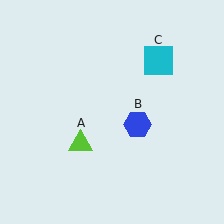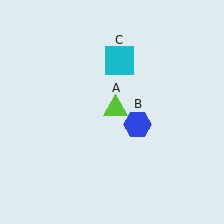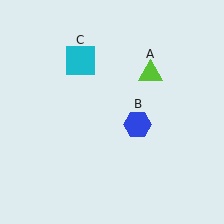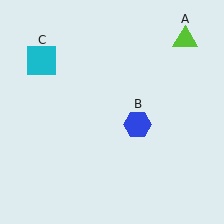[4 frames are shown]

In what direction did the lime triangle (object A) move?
The lime triangle (object A) moved up and to the right.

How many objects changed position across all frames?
2 objects changed position: lime triangle (object A), cyan square (object C).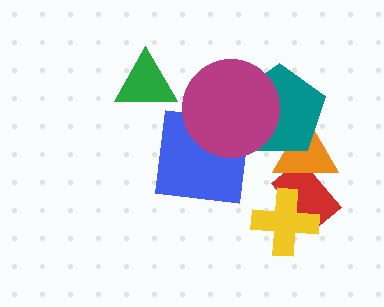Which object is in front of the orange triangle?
The teal pentagon is in front of the orange triangle.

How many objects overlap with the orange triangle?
2 objects overlap with the orange triangle.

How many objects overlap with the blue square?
1 object overlaps with the blue square.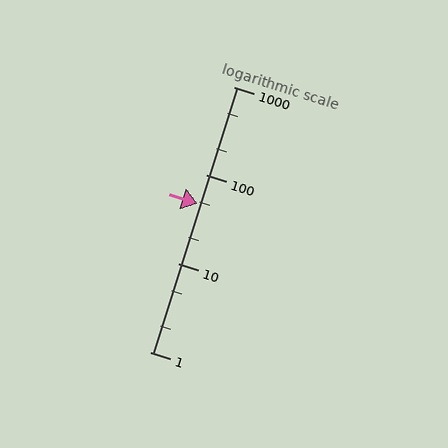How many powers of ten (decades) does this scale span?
The scale spans 3 decades, from 1 to 1000.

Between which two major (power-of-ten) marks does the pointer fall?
The pointer is between 10 and 100.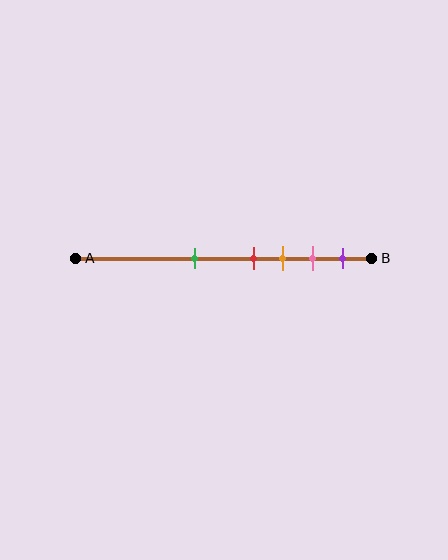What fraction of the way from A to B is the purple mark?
The purple mark is approximately 90% (0.9) of the way from A to B.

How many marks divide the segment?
There are 5 marks dividing the segment.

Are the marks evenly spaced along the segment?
No, the marks are not evenly spaced.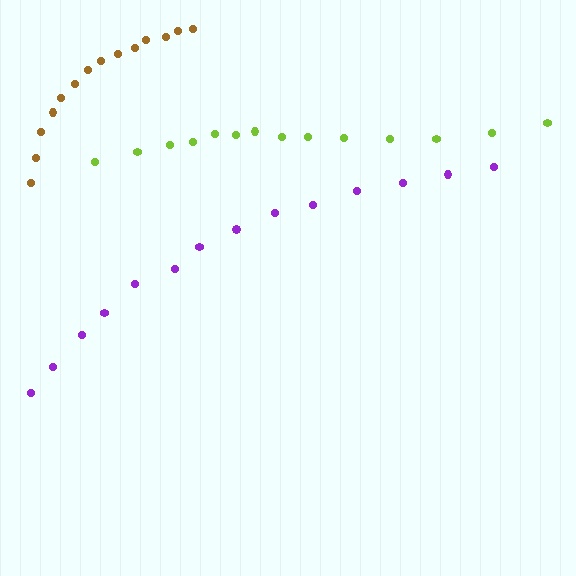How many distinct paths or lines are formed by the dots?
There are 3 distinct paths.